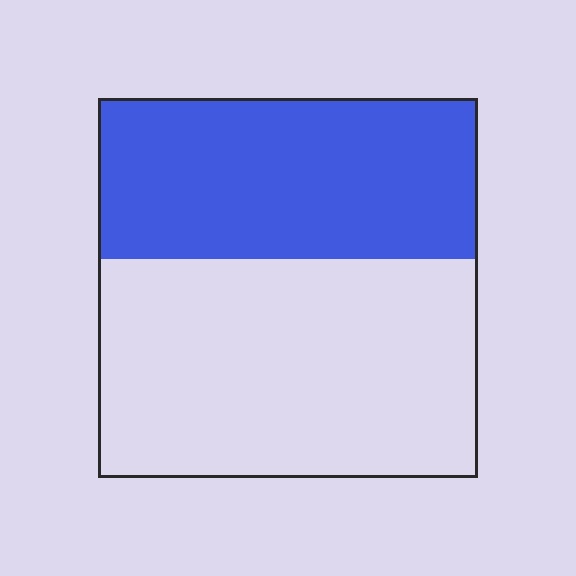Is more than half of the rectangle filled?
No.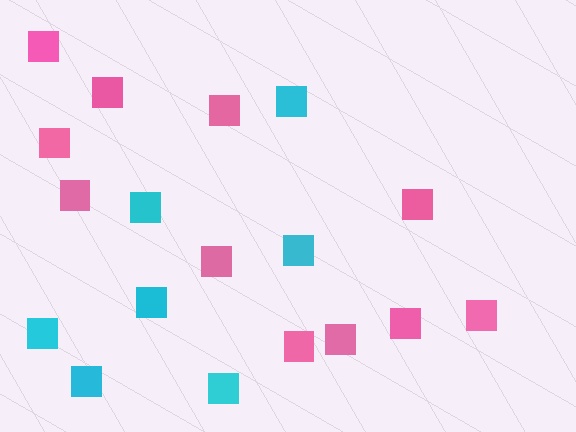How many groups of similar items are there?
There are 2 groups: one group of cyan squares (7) and one group of pink squares (11).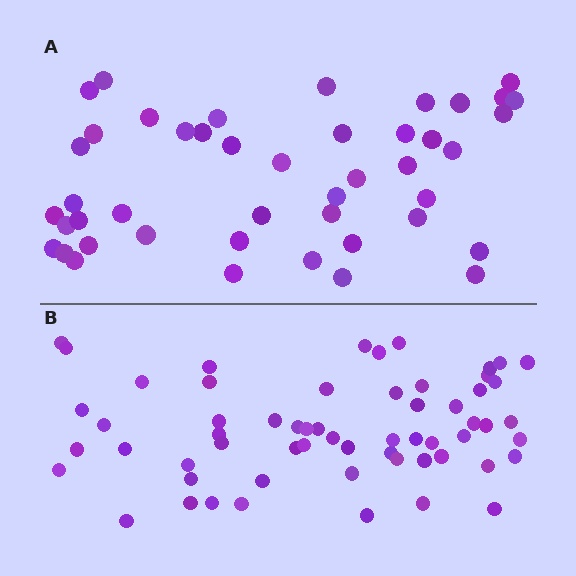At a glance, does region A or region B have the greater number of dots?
Region B (the bottom region) has more dots.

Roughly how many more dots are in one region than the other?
Region B has approximately 15 more dots than region A.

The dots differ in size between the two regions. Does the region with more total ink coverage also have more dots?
No. Region A has more total ink coverage because its dots are larger, but region B actually contains more individual dots. Total area can be misleading — the number of items is what matters here.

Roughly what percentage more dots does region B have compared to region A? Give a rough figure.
About 35% more.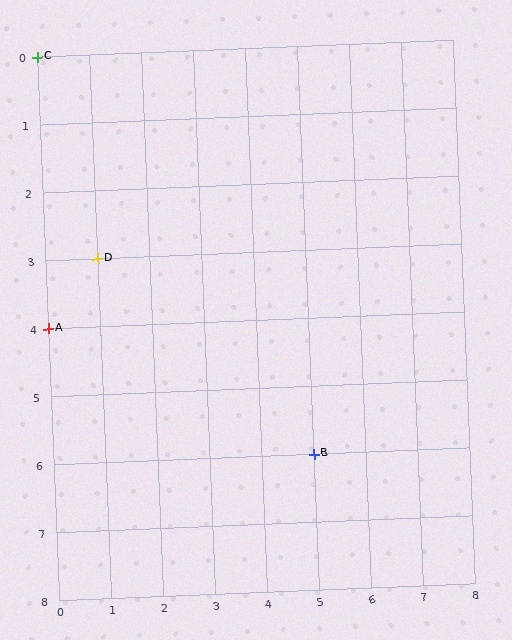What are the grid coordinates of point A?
Point A is at grid coordinates (0, 4).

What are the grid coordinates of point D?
Point D is at grid coordinates (1, 3).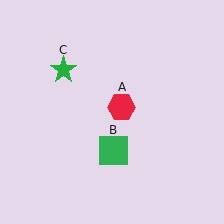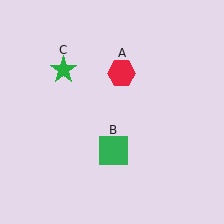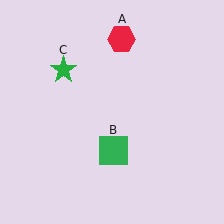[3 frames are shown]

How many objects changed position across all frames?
1 object changed position: red hexagon (object A).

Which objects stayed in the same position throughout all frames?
Green square (object B) and green star (object C) remained stationary.